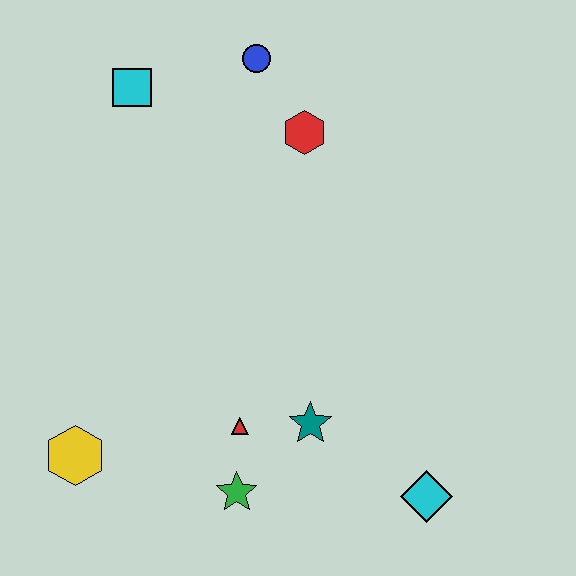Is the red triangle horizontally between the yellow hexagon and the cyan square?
No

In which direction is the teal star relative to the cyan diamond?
The teal star is to the left of the cyan diamond.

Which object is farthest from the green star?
The blue circle is farthest from the green star.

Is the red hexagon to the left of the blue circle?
No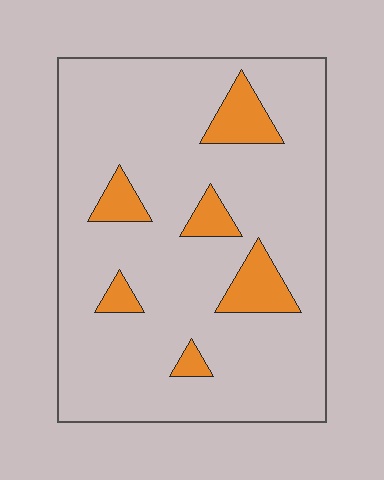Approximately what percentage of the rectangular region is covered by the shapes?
Approximately 15%.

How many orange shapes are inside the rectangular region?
6.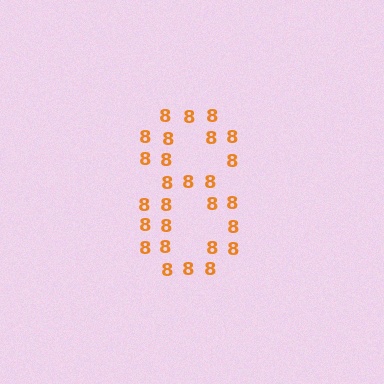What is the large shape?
The large shape is the digit 8.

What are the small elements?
The small elements are digit 8's.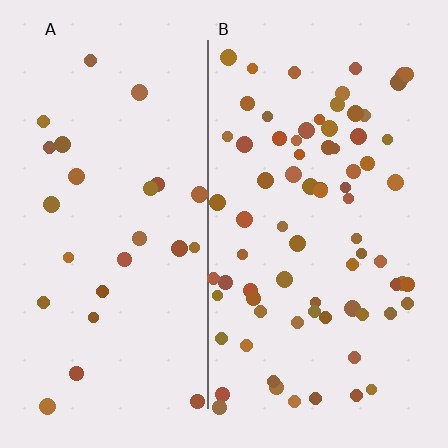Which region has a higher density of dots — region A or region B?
B (the right).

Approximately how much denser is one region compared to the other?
Approximately 2.9× — region B over region A.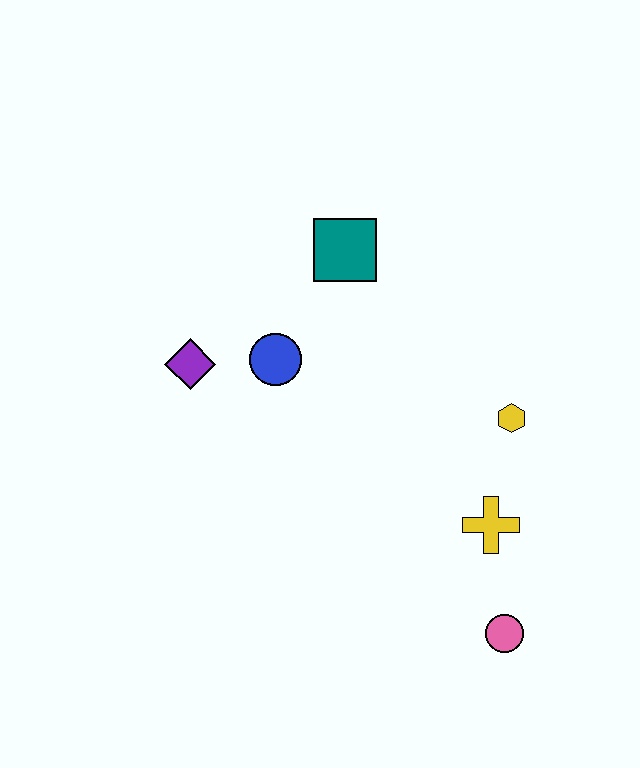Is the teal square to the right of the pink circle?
No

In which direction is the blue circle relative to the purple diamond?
The blue circle is to the right of the purple diamond.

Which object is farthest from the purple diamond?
The pink circle is farthest from the purple diamond.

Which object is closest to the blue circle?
The purple diamond is closest to the blue circle.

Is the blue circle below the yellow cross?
No